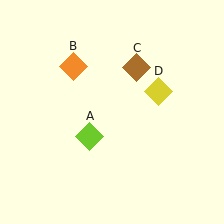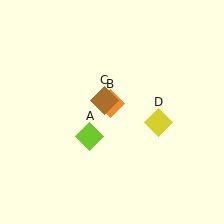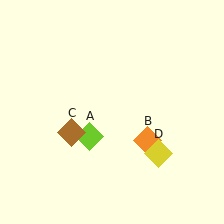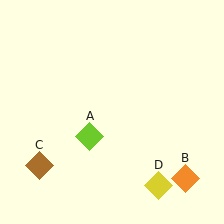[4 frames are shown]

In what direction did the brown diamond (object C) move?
The brown diamond (object C) moved down and to the left.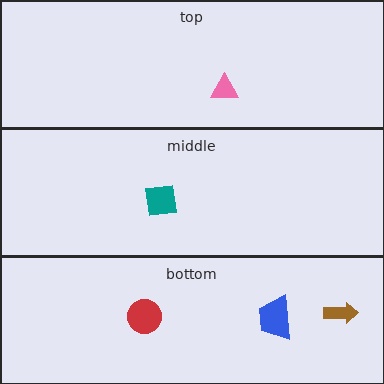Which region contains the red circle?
The bottom region.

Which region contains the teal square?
The middle region.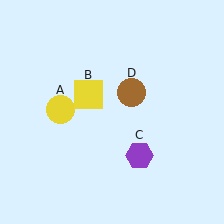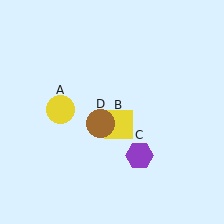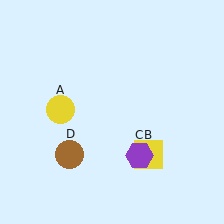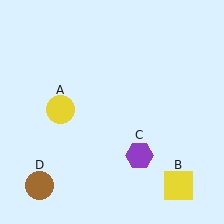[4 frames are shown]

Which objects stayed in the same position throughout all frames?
Yellow circle (object A) and purple hexagon (object C) remained stationary.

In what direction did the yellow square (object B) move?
The yellow square (object B) moved down and to the right.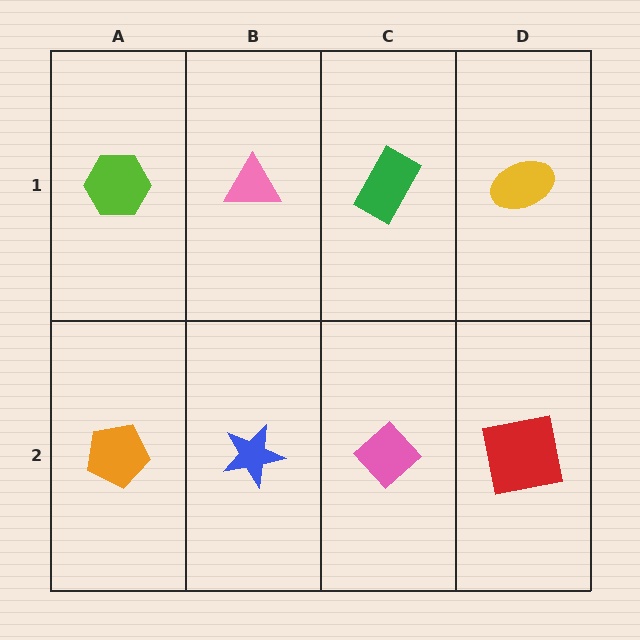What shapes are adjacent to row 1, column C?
A pink diamond (row 2, column C), a pink triangle (row 1, column B), a yellow ellipse (row 1, column D).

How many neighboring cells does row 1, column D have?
2.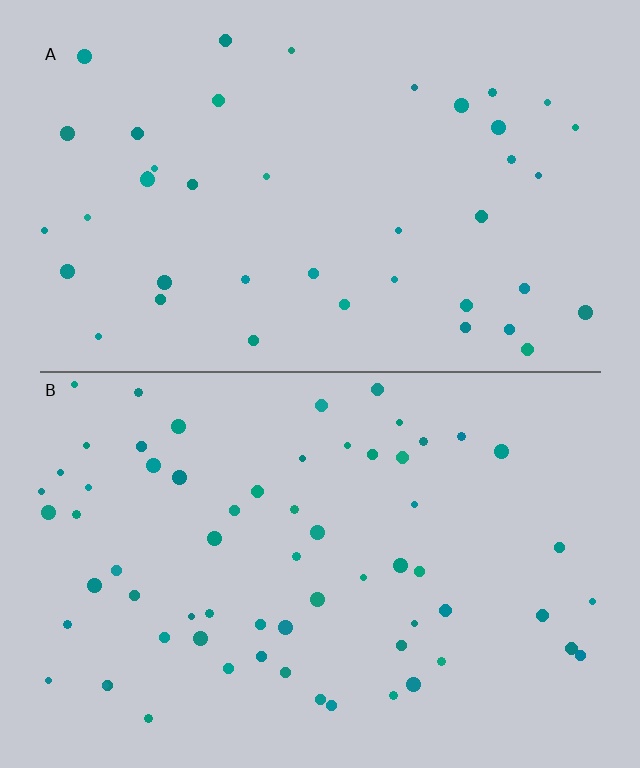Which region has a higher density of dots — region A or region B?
B (the bottom).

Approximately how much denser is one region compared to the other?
Approximately 1.5× — region B over region A.